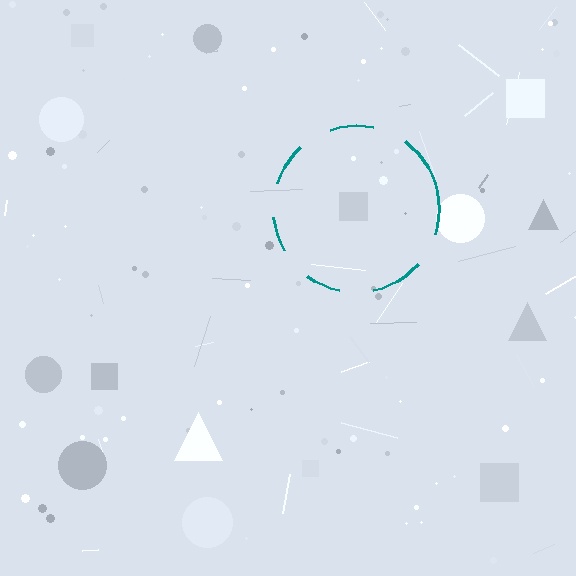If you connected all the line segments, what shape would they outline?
They would outline a circle.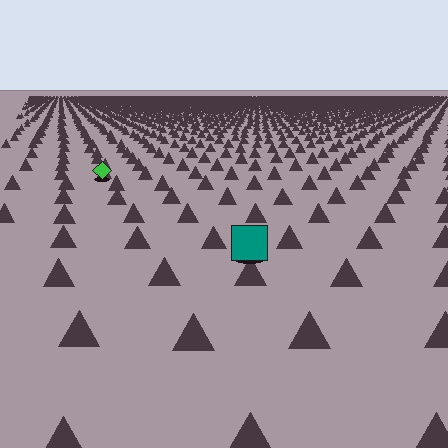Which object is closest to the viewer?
The teal square is closest. The texture marks near it are larger and more spread out.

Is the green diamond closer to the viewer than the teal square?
No. The teal square is closer — you can tell from the texture gradient: the ground texture is coarser near it.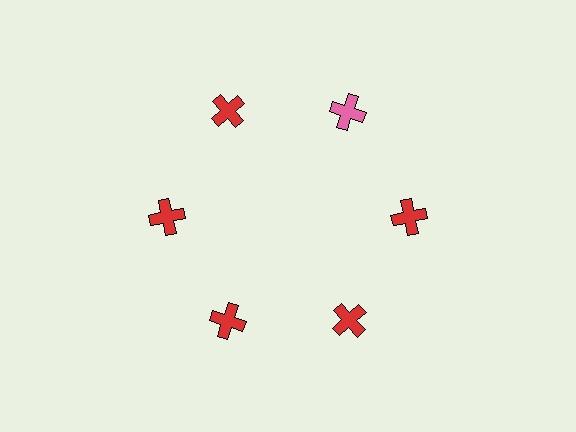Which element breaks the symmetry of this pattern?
The pink cross at roughly the 1 o'clock position breaks the symmetry. All other shapes are red crosses.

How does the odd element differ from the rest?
It has a different color: pink instead of red.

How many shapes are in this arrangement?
There are 6 shapes arranged in a ring pattern.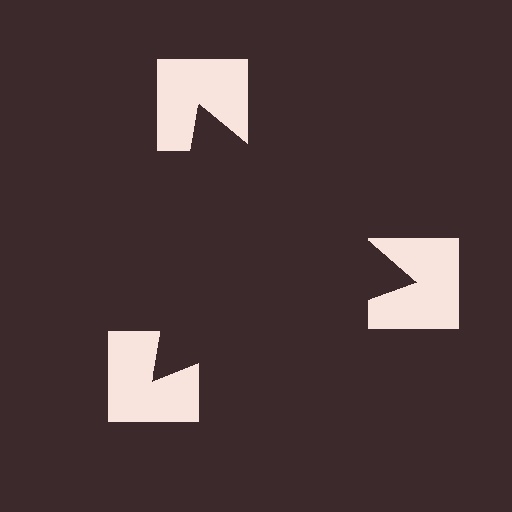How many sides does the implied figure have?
3 sides.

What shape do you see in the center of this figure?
An illusory triangle — its edges are inferred from the aligned wedge cuts in the notched squares, not physically drawn.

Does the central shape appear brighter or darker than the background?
It typically appears slightly darker than the background, even though no actual brightness change is drawn.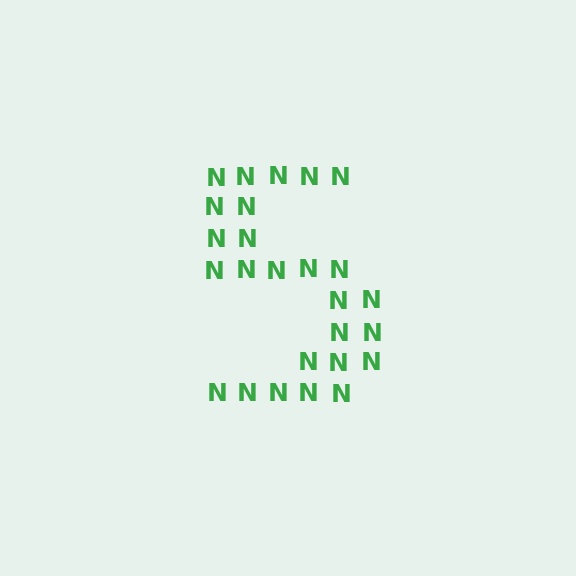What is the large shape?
The large shape is the digit 5.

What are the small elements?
The small elements are letter N's.